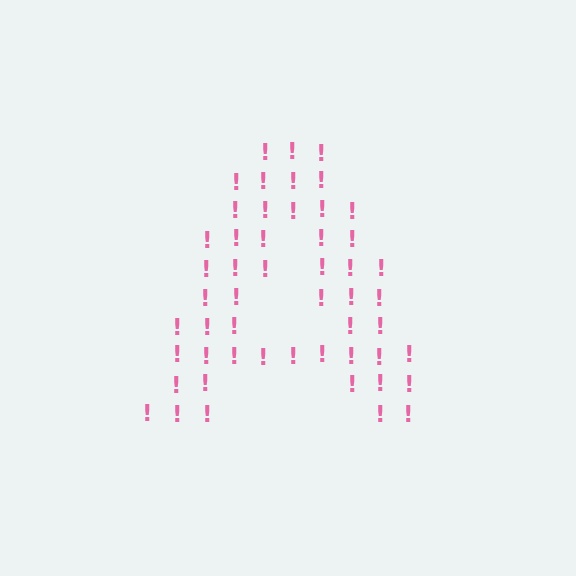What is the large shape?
The large shape is the letter A.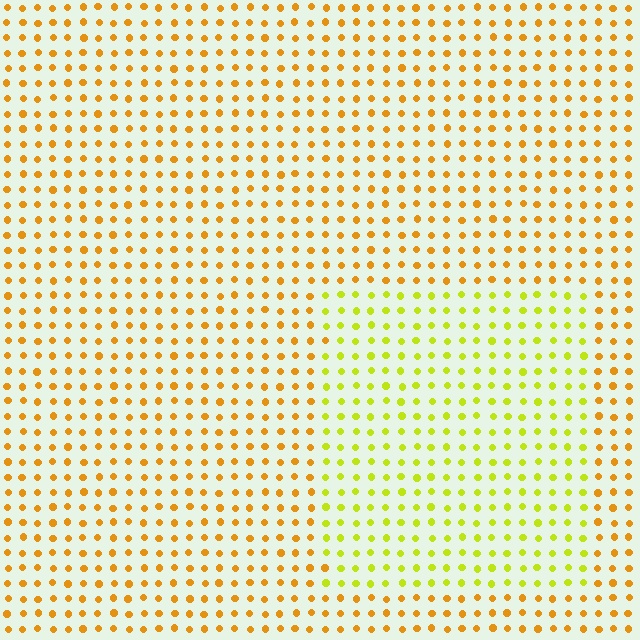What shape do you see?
I see a rectangle.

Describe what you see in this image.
The image is filled with small orange elements in a uniform arrangement. A rectangle-shaped region is visible where the elements are tinted to a slightly different hue, forming a subtle color boundary.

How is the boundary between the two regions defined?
The boundary is defined purely by a slight shift in hue (about 35 degrees). Spacing, size, and orientation are identical on both sides.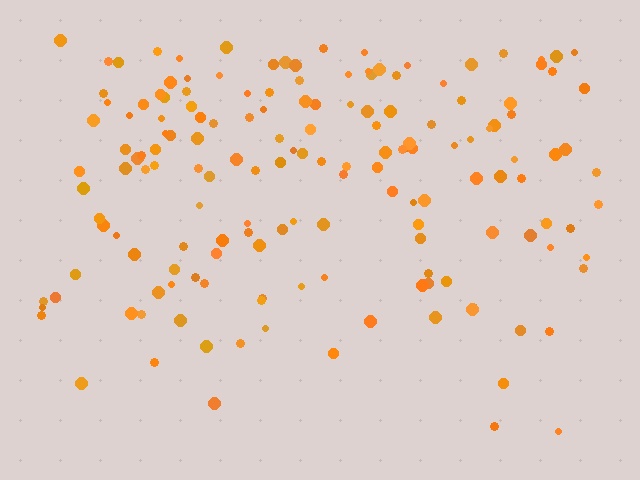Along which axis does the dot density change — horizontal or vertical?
Vertical.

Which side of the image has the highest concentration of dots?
The top.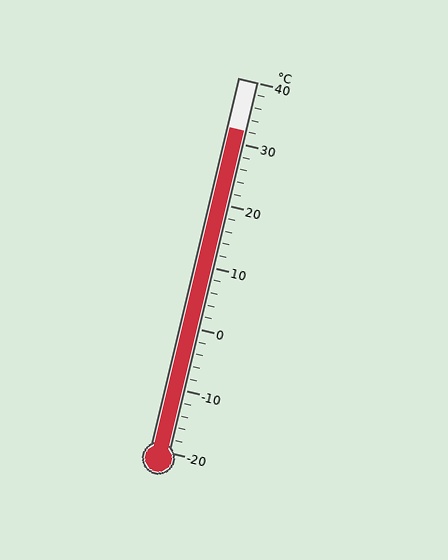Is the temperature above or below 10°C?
The temperature is above 10°C.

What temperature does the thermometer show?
The thermometer shows approximately 32°C.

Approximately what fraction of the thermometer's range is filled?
The thermometer is filled to approximately 85% of its range.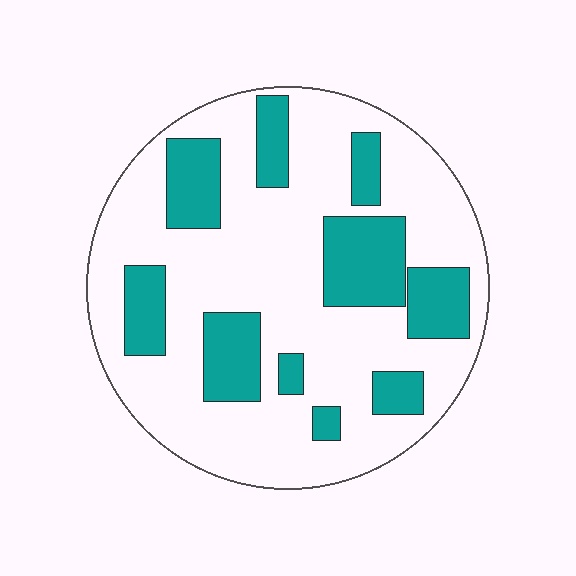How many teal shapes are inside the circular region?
10.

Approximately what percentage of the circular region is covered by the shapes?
Approximately 30%.